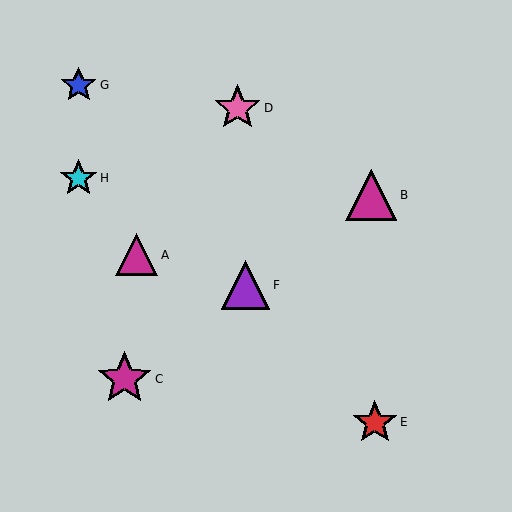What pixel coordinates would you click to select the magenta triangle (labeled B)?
Click at (371, 195) to select the magenta triangle B.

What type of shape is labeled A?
Shape A is a magenta triangle.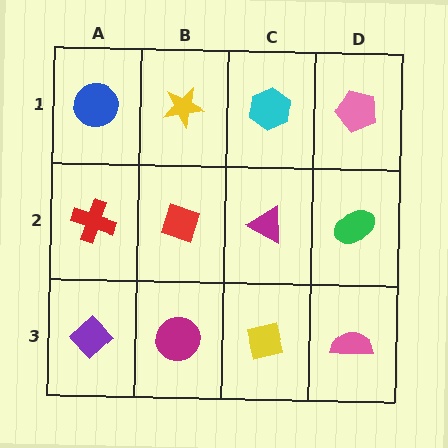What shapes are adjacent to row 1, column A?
A red cross (row 2, column A), a yellow star (row 1, column B).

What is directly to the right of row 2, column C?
A green ellipse.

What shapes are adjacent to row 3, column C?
A magenta triangle (row 2, column C), a magenta circle (row 3, column B), a pink semicircle (row 3, column D).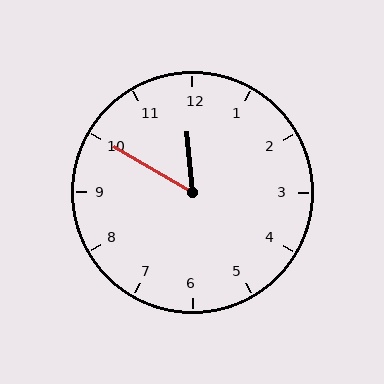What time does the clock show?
11:50.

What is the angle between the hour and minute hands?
Approximately 55 degrees.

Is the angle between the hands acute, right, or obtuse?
It is acute.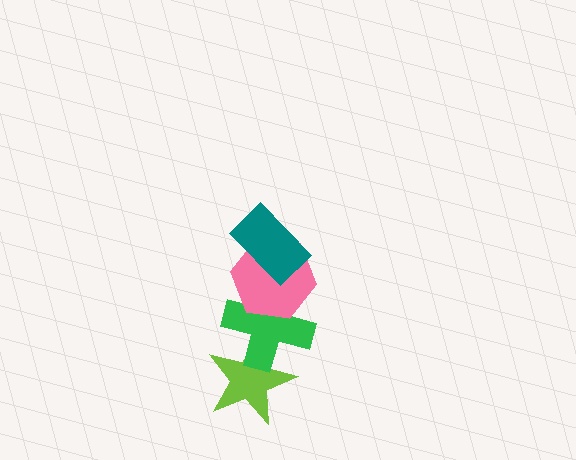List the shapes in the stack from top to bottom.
From top to bottom: the teal rectangle, the pink hexagon, the green cross, the lime star.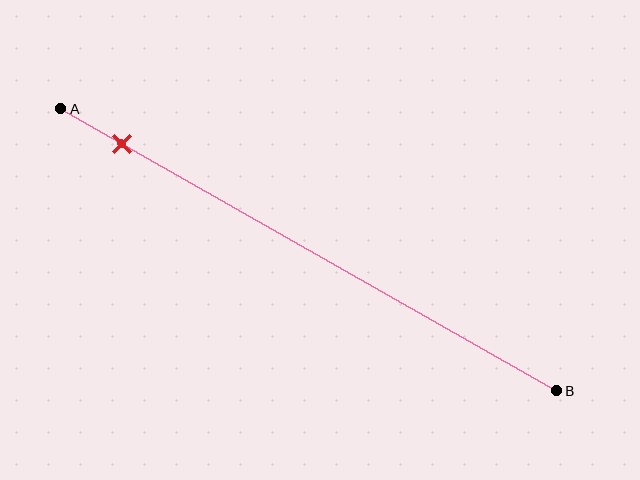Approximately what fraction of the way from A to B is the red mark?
The red mark is approximately 10% of the way from A to B.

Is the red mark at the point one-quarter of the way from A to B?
No, the mark is at about 10% from A, not at the 25% one-quarter point.